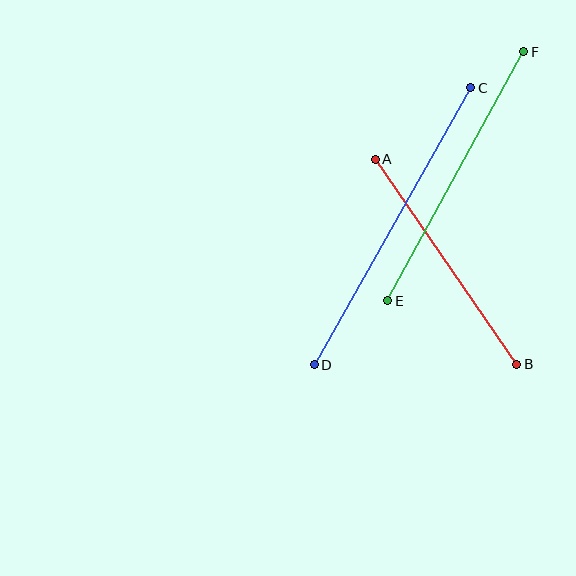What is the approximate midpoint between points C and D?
The midpoint is at approximately (393, 226) pixels.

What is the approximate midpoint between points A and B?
The midpoint is at approximately (446, 262) pixels.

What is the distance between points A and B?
The distance is approximately 249 pixels.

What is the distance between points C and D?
The distance is approximately 318 pixels.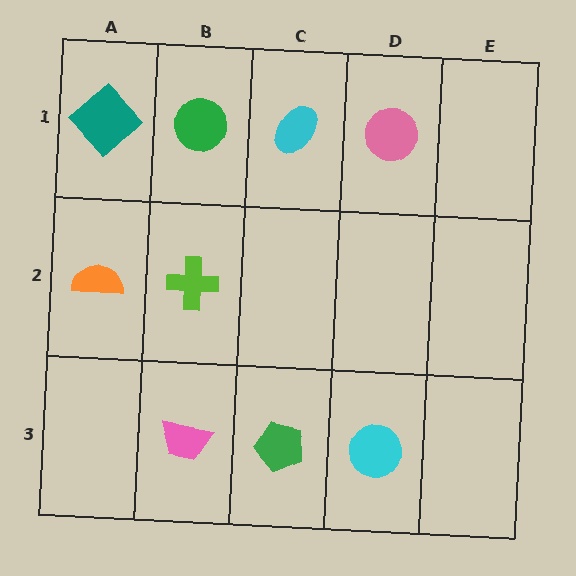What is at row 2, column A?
An orange semicircle.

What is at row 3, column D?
A cyan circle.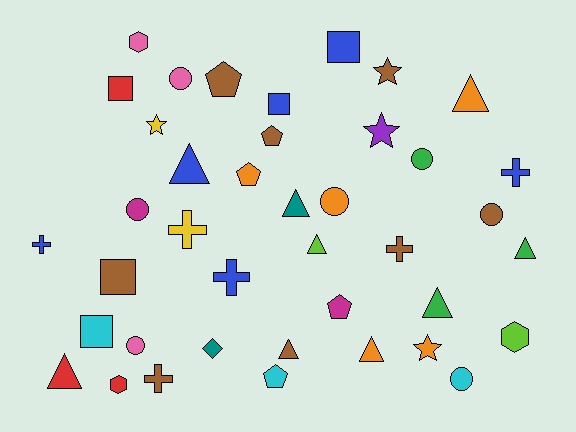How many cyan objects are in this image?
There are 3 cyan objects.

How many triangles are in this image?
There are 9 triangles.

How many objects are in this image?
There are 40 objects.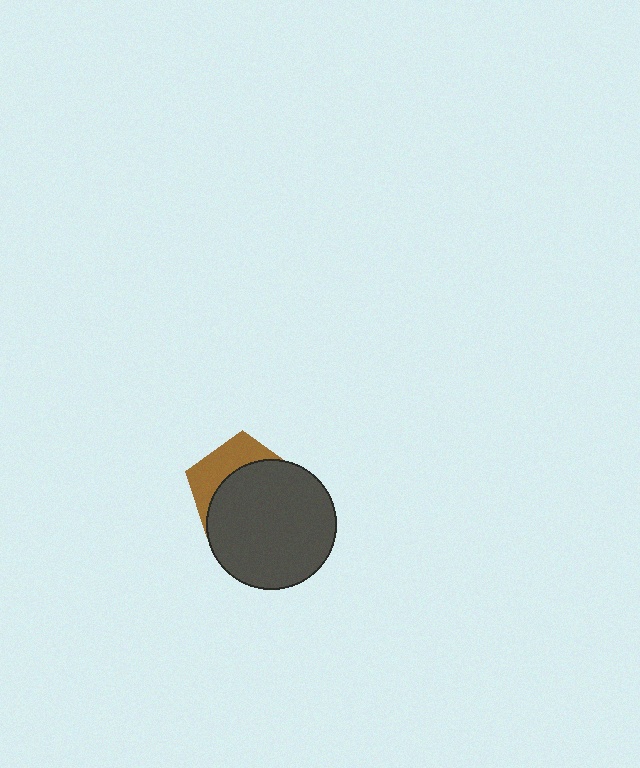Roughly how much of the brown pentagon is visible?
A small part of it is visible (roughly 34%).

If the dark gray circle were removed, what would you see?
You would see the complete brown pentagon.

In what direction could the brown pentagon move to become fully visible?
The brown pentagon could move toward the upper-left. That would shift it out from behind the dark gray circle entirely.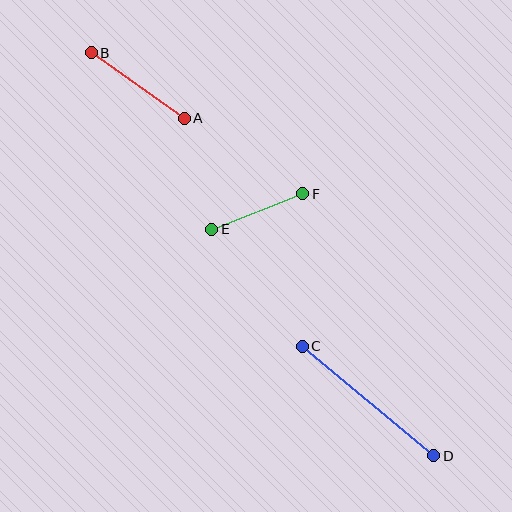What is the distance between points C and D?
The distance is approximately 171 pixels.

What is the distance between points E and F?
The distance is approximately 98 pixels.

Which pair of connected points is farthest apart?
Points C and D are farthest apart.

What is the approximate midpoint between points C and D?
The midpoint is at approximately (368, 401) pixels.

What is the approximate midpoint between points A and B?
The midpoint is at approximately (138, 86) pixels.